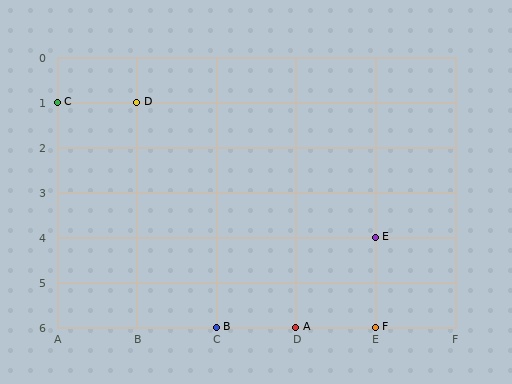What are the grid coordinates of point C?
Point C is at grid coordinates (A, 1).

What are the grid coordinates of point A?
Point A is at grid coordinates (D, 6).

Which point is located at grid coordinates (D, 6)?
Point A is at (D, 6).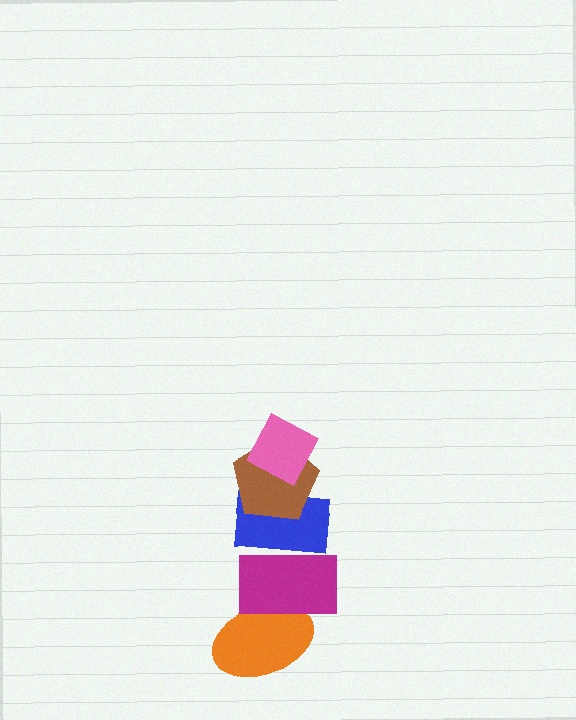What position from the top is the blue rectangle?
The blue rectangle is 3rd from the top.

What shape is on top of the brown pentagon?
The pink diamond is on top of the brown pentagon.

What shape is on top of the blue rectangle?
The brown pentagon is on top of the blue rectangle.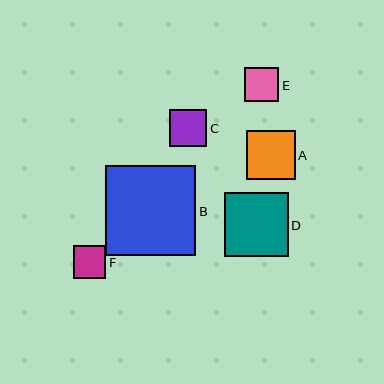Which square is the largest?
Square B is the largest with a size of approximately 90 pixels.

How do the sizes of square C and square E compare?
Square C and square E are approximately the same size.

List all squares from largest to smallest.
From largest to smallest: B, D, A, C, E, F.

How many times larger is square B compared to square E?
Square B is approximately 2.7 times the size of square E.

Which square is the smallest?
Square F is the smallest with a size of approximately 33 pixels.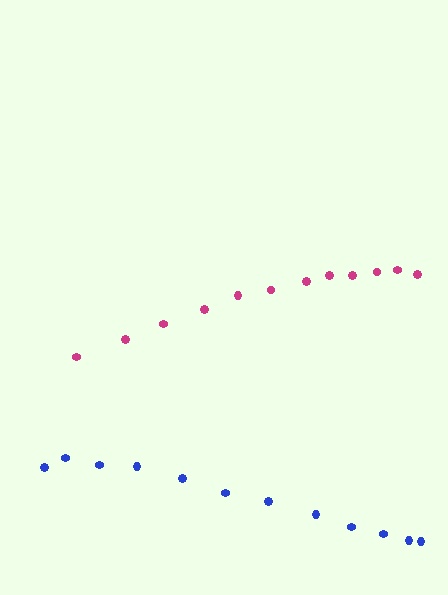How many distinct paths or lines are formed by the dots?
There are 2 distinct paths.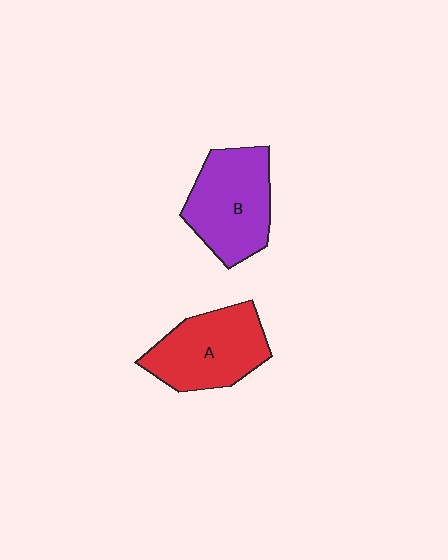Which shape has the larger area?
Shape B (purple).